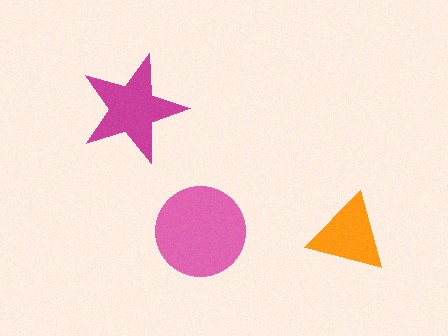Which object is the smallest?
The orange triangle.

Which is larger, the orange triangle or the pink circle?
The pink circle.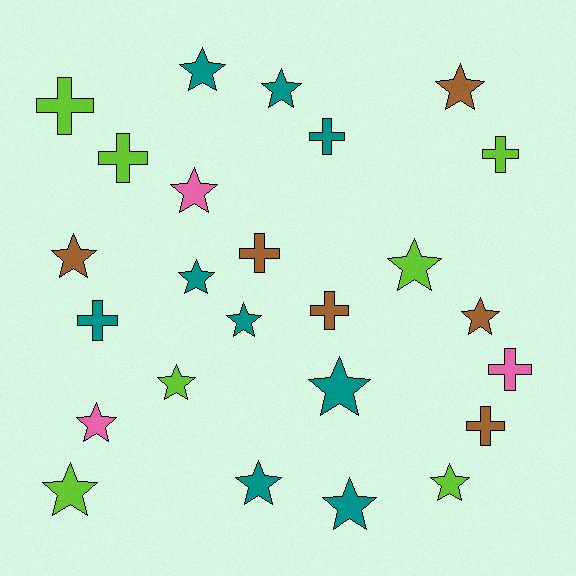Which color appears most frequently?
Teal, with 9 objects.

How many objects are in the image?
There are 25 objects.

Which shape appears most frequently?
Star, with 16 objects.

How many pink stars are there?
There are 2 pink stars.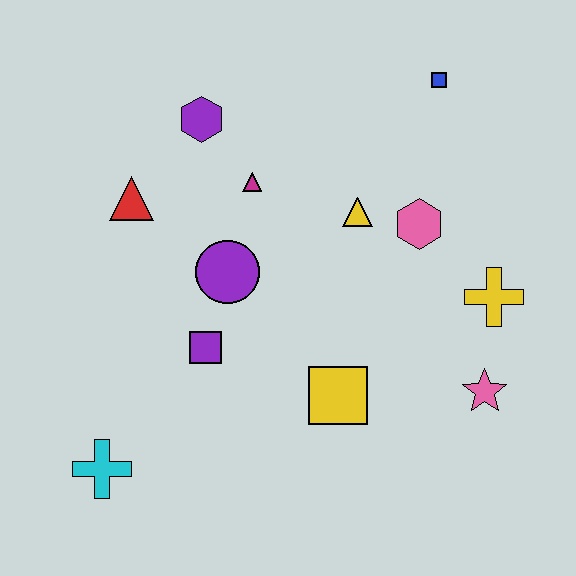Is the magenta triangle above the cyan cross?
Yes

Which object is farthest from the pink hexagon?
The cyan cross is farthest from the pink hexagon.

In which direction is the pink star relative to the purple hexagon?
The pink star is to the right of the purple hexagon.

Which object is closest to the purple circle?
The purple square is closest to the purple circle.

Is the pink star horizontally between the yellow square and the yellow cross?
Yes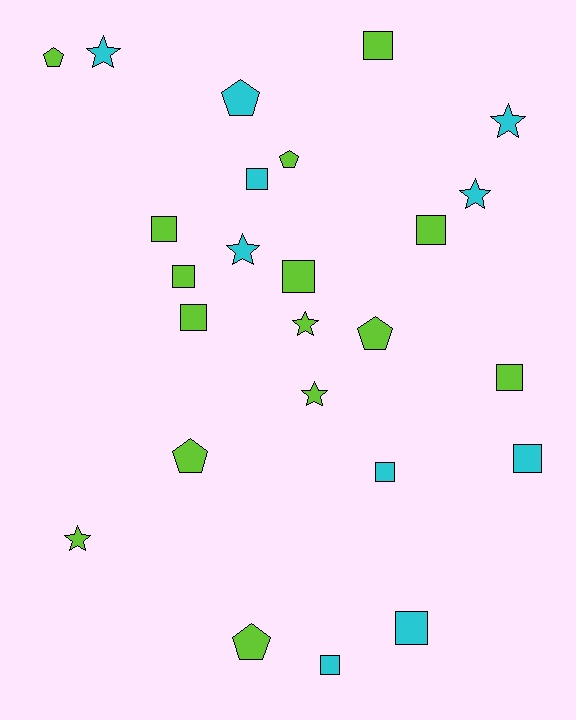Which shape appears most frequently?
Square, with 12 objects.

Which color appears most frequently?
Lime, with 15 objects.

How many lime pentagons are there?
There are 5 lime pentagons.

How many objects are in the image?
There are 25 objects.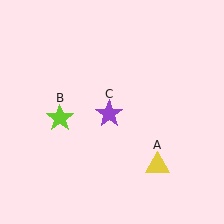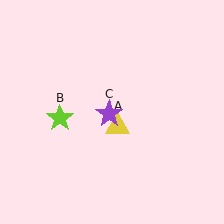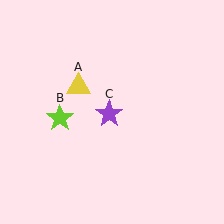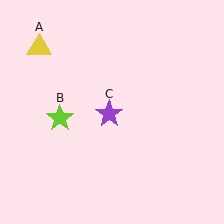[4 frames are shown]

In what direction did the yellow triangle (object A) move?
The yellow triangle (object A) moved up and to the left.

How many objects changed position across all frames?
1 object changed position: yellow triangle (object A).